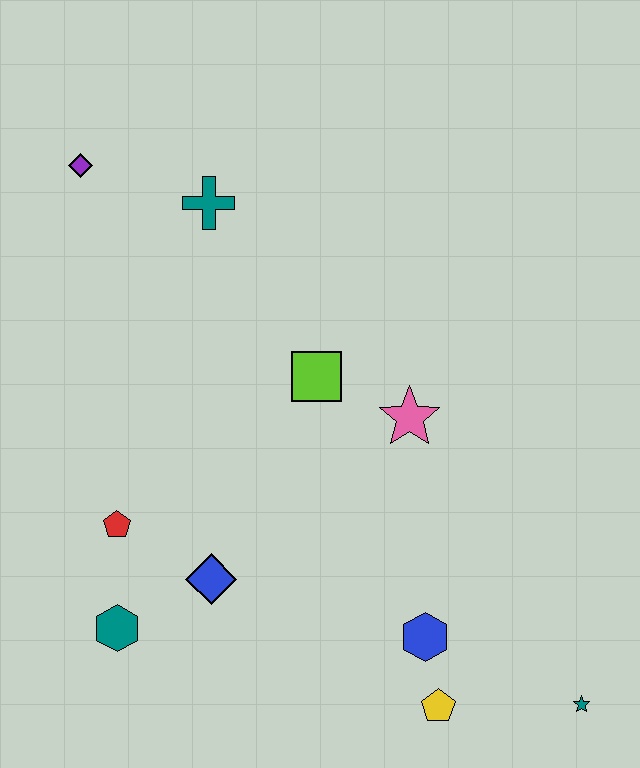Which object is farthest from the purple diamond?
The teal star is farthest from the purple diamond.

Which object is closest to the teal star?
The yellow pentagon is closest to the teal star.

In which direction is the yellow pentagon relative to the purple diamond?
The yellow pentagon is below the purple diamond.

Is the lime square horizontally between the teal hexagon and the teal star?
Yes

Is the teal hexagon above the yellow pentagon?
Yes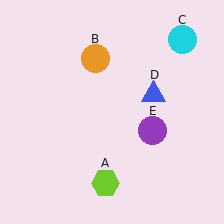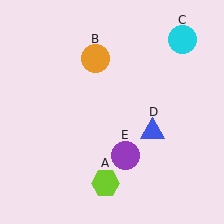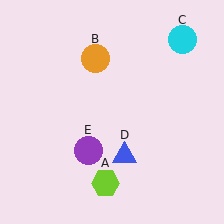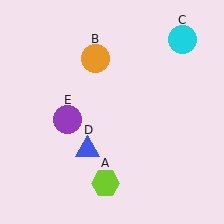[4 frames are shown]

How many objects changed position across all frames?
2 objects changed position: blue triangle (object D), purple circle (object E).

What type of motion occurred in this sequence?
The blue triangle (object D), purple circle (object E) rotated clockwise around the center of the scene.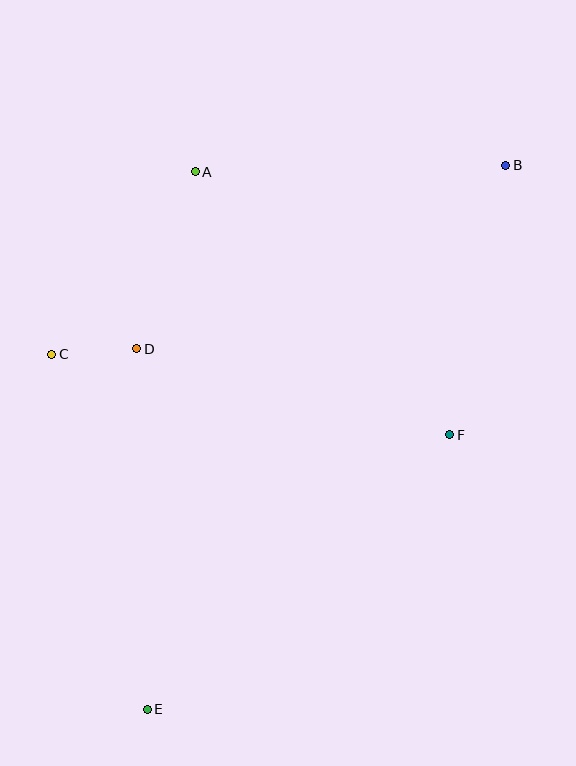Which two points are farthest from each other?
Points B and E are farthest from each other.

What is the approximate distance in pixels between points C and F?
The distance between C and F is approximately 406 pixels.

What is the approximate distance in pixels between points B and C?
The distance between B and C is approximately 492 pixels.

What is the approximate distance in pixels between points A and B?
The distance between A and B is approximately 311 pixels.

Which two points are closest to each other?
Points C and D are closest to each other.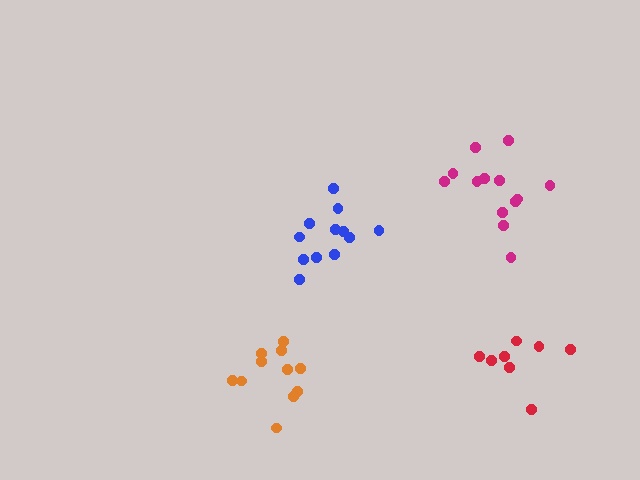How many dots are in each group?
Group 1: 11 dots, Group 2: 8 dots, Group 3: 13 dots, Group 4: 12 dots (44 total).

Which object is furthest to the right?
The red cluster is rightmost.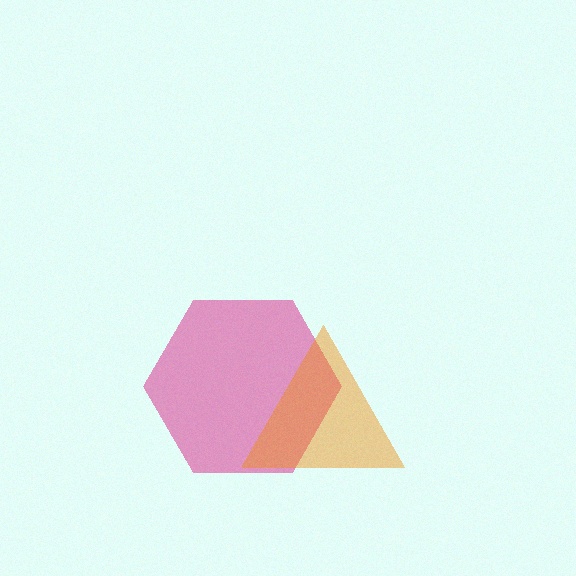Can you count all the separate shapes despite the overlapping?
Yes, there are 2 separate shapes.